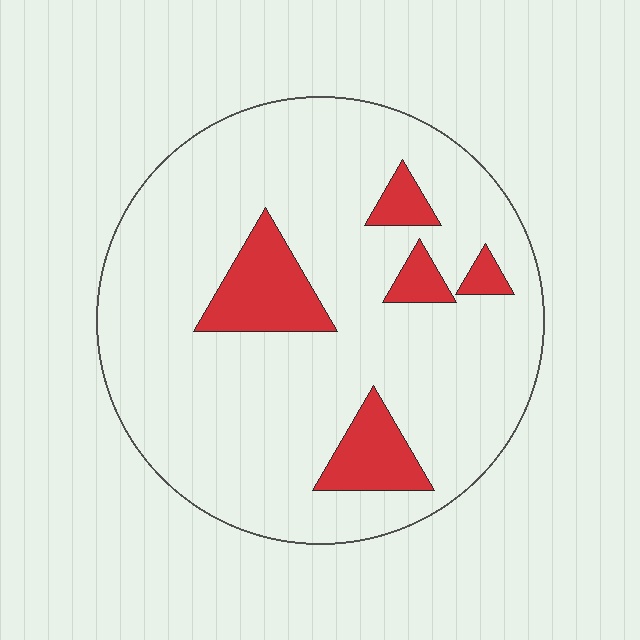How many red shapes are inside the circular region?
5.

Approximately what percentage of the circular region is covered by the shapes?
Approximately 15%.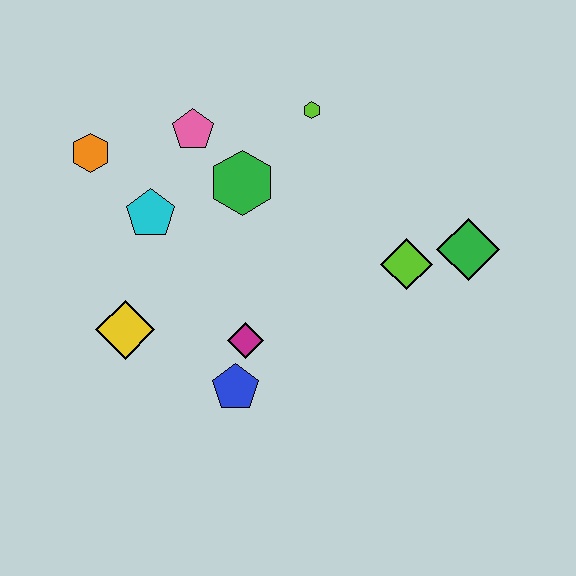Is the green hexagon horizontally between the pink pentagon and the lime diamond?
Yes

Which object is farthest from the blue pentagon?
The lime hexagon is farthest from the blue pentagon.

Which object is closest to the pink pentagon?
The green hexagon is closest to the pink pentagon.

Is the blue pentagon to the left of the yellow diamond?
No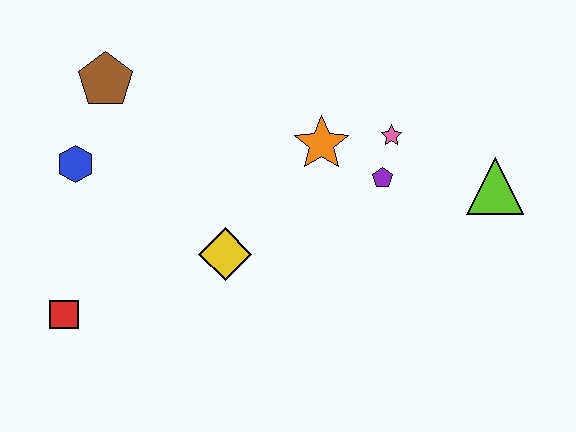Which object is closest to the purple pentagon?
The pink star is closest to the purple pentagon.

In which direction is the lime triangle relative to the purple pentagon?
The lime triangle is to the right of the purple pentagon.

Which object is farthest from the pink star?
The red square is farthest from the pink star.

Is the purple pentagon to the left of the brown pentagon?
No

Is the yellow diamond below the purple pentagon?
Yes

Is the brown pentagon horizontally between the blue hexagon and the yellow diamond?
Yes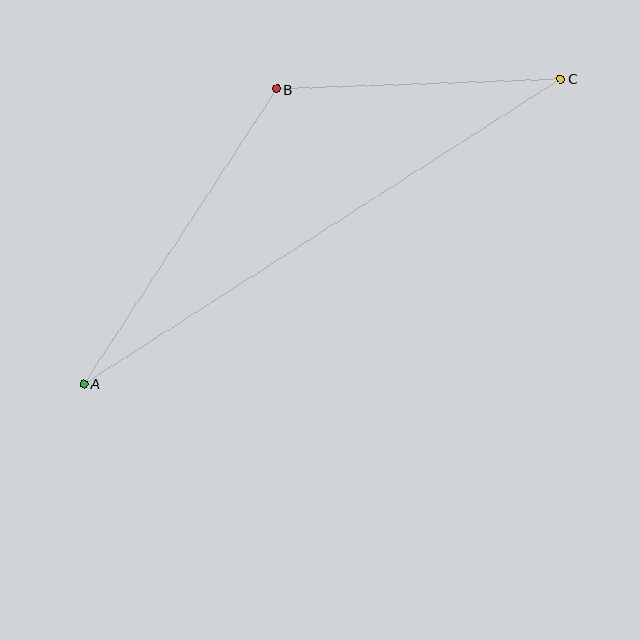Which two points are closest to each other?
Points B and C are closest to each other.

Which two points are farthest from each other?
Points A and C are farthest from each other.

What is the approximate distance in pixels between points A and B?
The distance between A and B is approximately 352 pixels.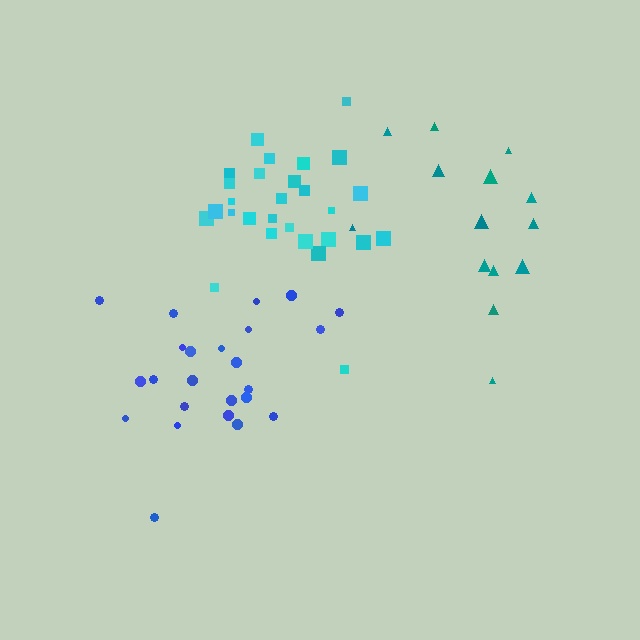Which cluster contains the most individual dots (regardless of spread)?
Cyan (28).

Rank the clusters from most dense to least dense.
cyan, blue, teal.